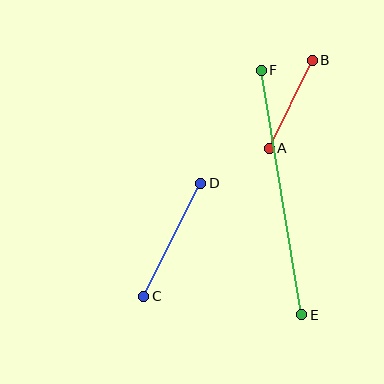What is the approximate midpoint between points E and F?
The midpoint is at approximately (281, 193) pixels.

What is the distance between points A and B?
The distance is approximately 98 pixels.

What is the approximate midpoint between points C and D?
The midpoint is at approximately (172, 240) pixels.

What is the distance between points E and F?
The distance is approximately 248 pixels.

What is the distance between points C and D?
The distance is approximately 127 pixels.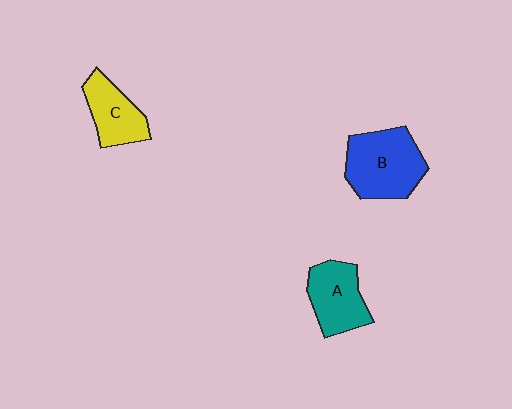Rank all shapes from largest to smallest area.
From largest to smallest: B (blue), A (teal), C (yellow).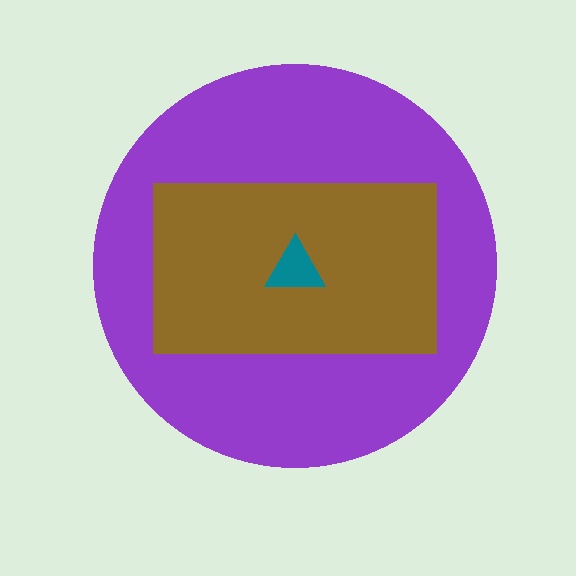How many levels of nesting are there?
3.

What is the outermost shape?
The purple circle.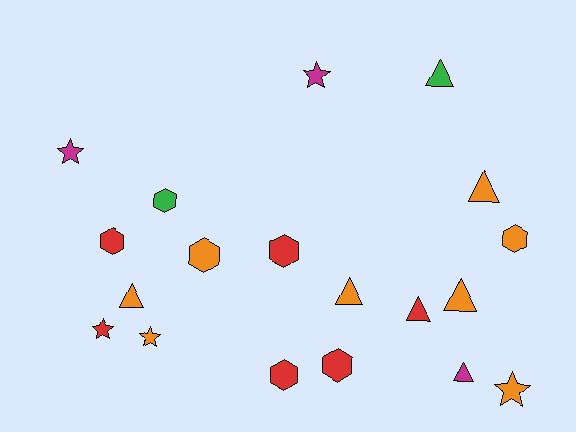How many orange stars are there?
There are 2 orange stars.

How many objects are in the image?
There are 19 objects.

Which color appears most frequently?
Orange, with 8 objects.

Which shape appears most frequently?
Hexagon, with 7 objects.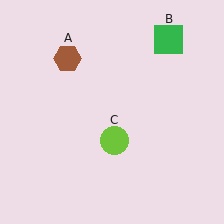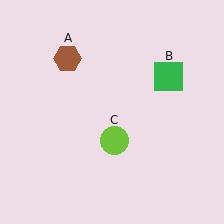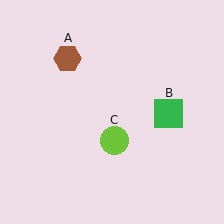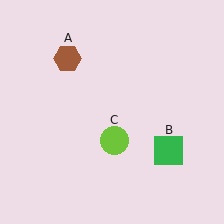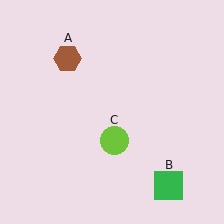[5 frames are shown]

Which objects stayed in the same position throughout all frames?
Brown hexagon (object A) and lime circle (object C) remained stationary.